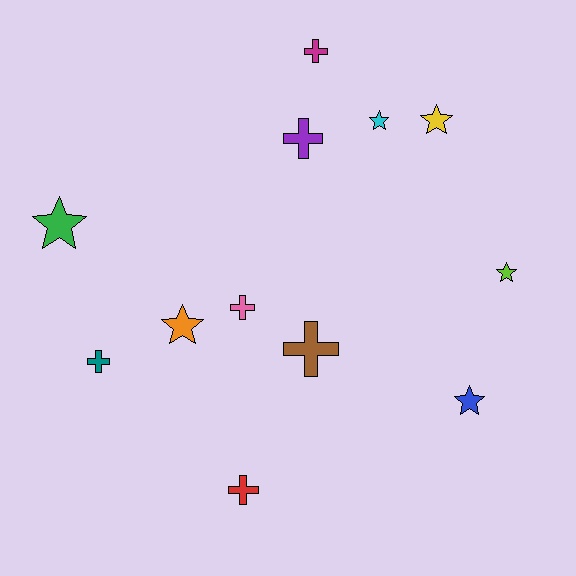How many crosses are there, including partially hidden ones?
There are 6 crosses.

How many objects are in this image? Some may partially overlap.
There are 12 objects.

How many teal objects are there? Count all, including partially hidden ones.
There is 1 teal object.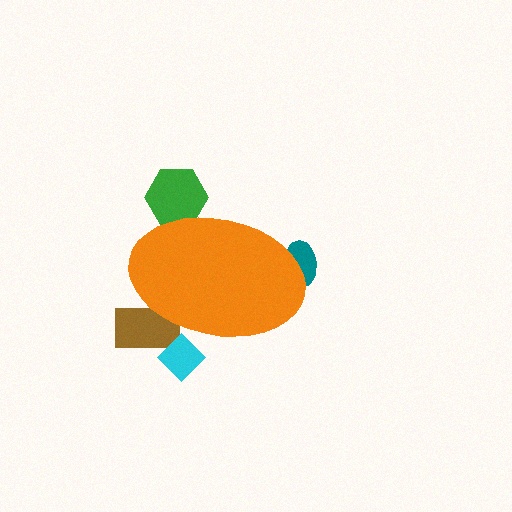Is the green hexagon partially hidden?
Yes, the green hexagon is partially hidden behind the orange ellipse.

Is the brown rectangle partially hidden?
Yes, the brown rectangle is partially hidden behind the orange ellipse.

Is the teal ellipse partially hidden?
Yes, the teal ellipse is partially hidden behind the orange ellipse.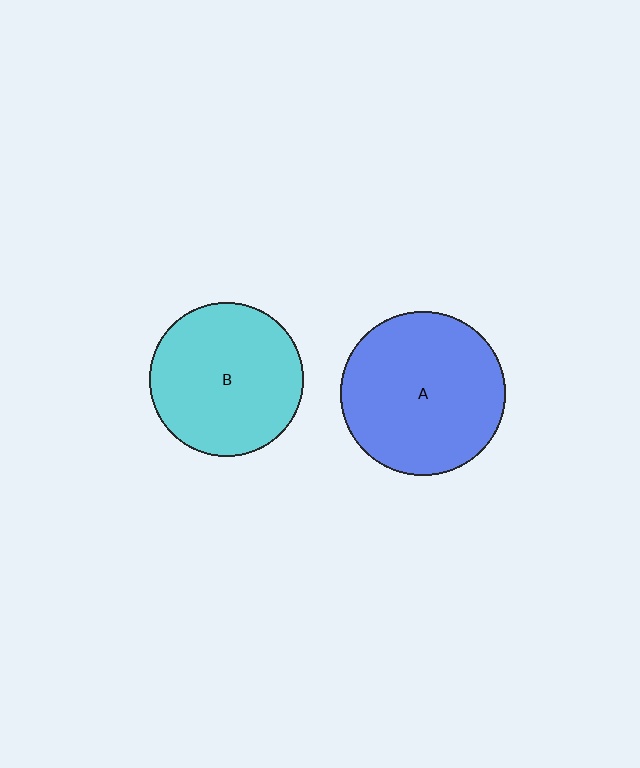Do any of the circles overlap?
No, none of the circles overlap.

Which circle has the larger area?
Circle A (blue).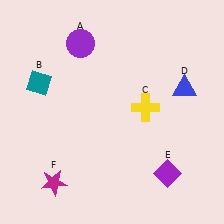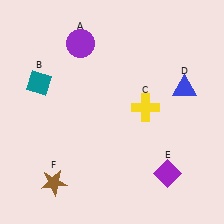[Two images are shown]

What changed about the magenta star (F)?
In Image 1, F is magenta. In Image 2, it changed to brown.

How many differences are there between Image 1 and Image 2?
There is 1 difference between the two images.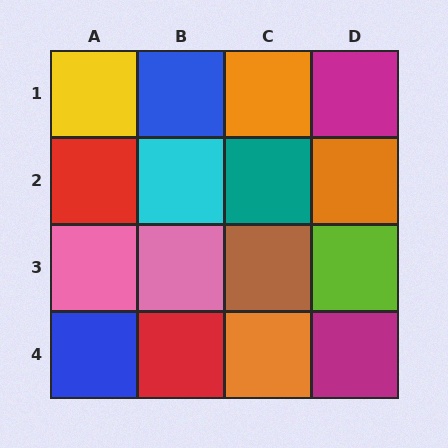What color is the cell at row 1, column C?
Orange.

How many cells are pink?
2 cells are pink.